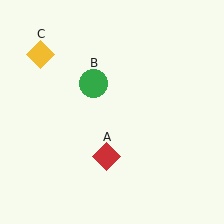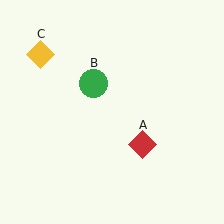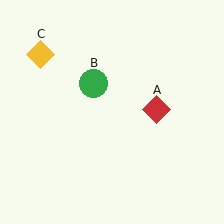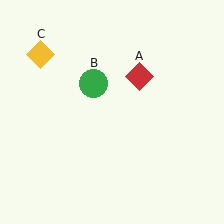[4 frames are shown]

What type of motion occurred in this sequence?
The red diamond (object A) rotated counterclockwise around the center of the scene.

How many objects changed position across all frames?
1 object changed position: red diamond (object A).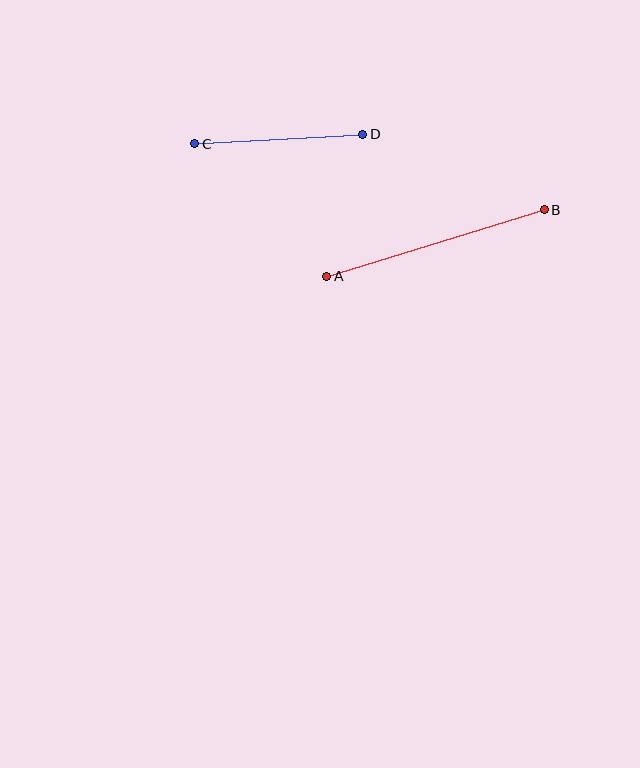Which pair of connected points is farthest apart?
Points A and B are farthest apart.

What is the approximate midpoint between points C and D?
The midpoint is at approximately (279, 139) pixels.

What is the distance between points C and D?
The distance is approximately 168 pixels.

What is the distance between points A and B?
The distance is approximately 227 pixels.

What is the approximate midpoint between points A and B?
The midpoint is at approximately (435, 243) pixels.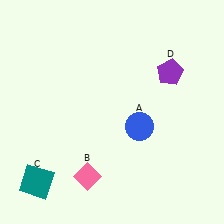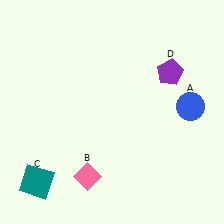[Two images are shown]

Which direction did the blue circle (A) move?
The blue circle (A) moved right.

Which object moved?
The blue circle (A) moved right.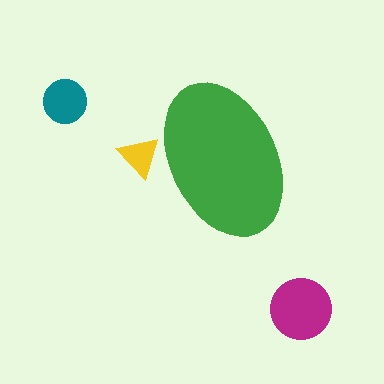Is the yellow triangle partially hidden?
Yes, the yellow triangle is partially hidden behind the green ellipse.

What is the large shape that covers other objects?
A green ellipse.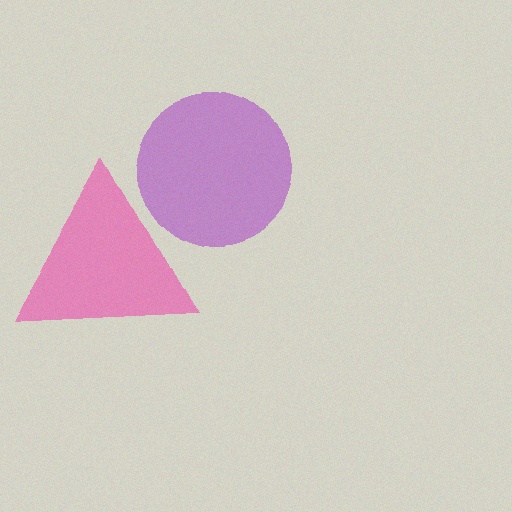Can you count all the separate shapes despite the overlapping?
Yes, there are 2 separate shapes.